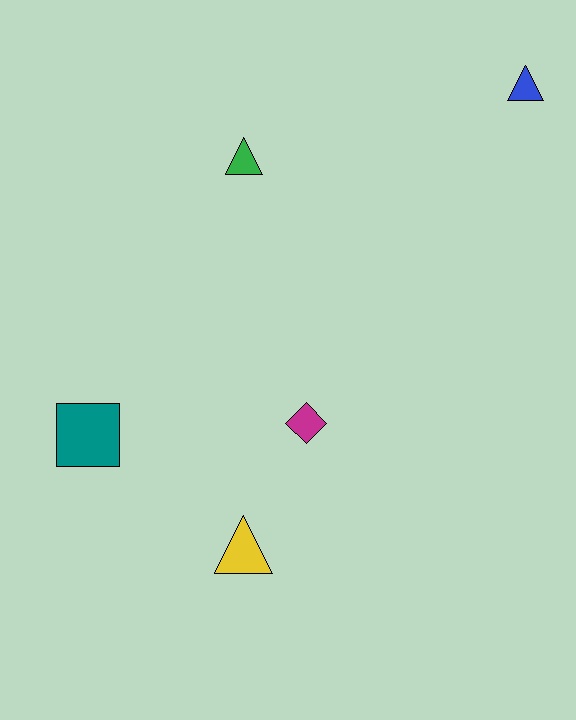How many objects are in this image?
There are 5 objects.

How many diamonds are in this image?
There is 1 diamond.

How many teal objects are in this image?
There is 1 teal object.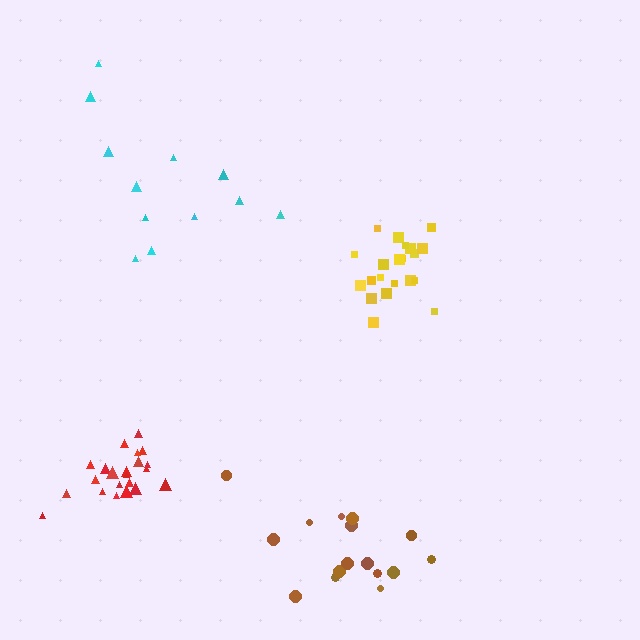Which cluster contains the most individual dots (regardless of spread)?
Red (22).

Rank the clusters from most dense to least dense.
red, yellow, brown, cyan.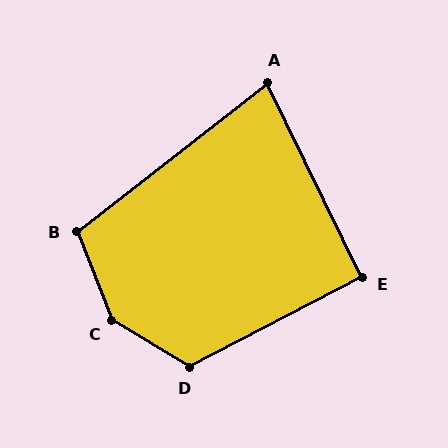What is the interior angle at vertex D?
Approximately 121 degrees (obtuse).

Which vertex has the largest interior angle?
C, at approximately 143 degrees.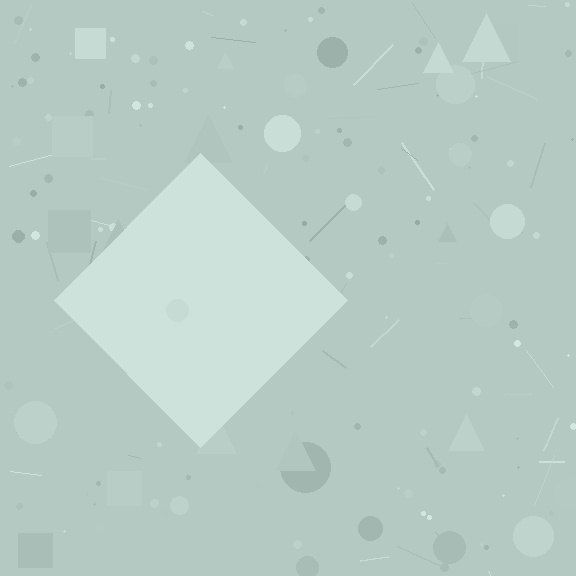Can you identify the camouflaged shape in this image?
The camouflaged shape is a diamond.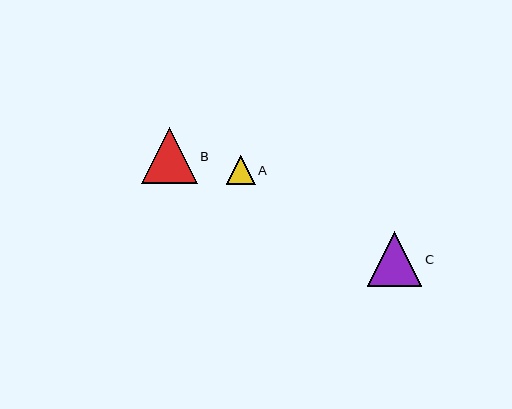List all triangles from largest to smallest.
From largest to smallest: B, C, A.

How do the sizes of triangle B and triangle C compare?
Triangle B and triangle C are approximately the same size.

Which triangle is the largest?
Triangle B is the largest with a size of approximately 56 pixels.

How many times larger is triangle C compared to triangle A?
Triangle C is approximately 1.9 times the size of triangle A.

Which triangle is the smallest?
Triangle A is the smallest with a size of approximately 28 pixels.